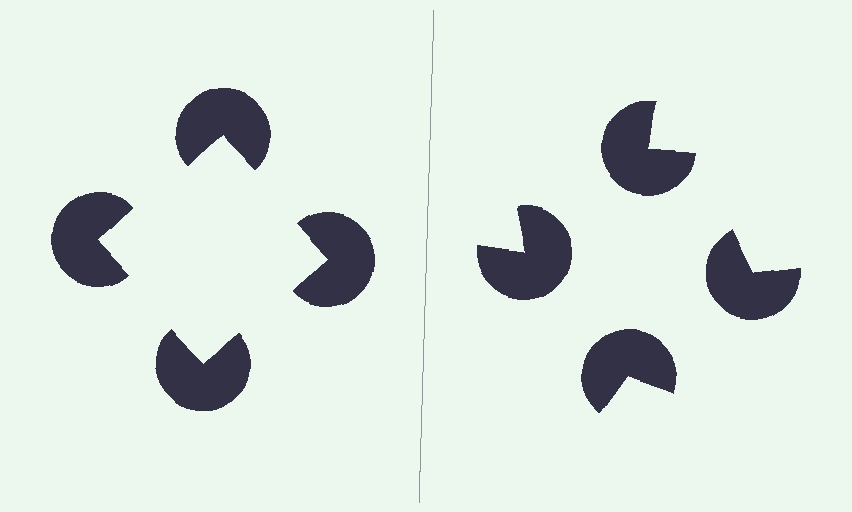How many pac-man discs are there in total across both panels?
8 — 4 on each side.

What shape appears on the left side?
An illusory square.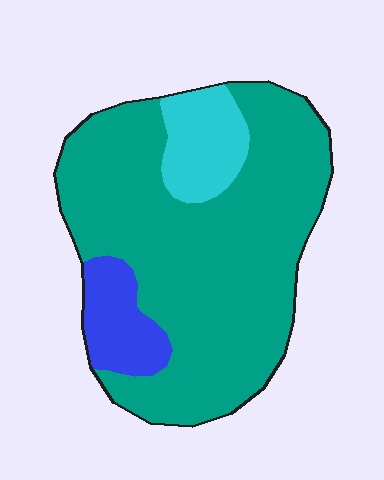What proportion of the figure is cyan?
Cyan takes up about one eighth (1/8) of the figure.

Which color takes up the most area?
Teal, at roughly 80%.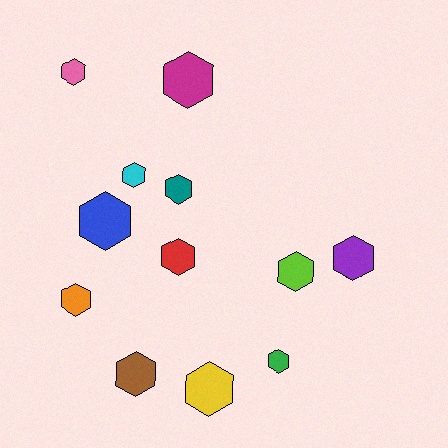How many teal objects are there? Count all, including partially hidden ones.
There is 1 teal object.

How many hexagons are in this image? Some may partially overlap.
There are 12 hexagons.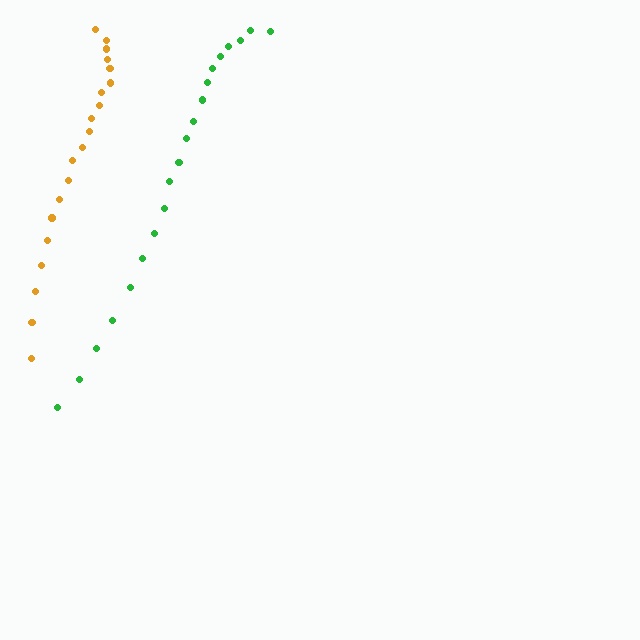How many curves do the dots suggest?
There are 2 distinct paths.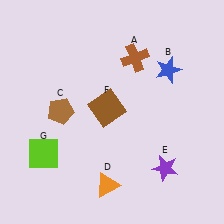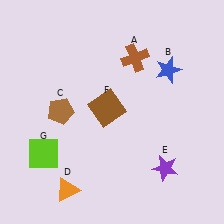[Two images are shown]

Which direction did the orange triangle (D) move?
The orange triangle (D) moved left.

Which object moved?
The orange triangle (D) moved left.